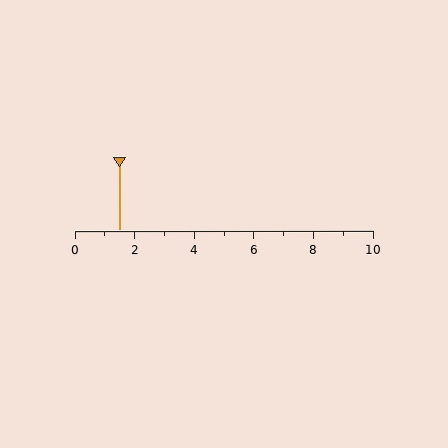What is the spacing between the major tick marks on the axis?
The major ticks are spaced 2 apart.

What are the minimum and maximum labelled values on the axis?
The axis runs from 0 to 10.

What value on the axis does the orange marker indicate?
The marker indicates approximately 1.5.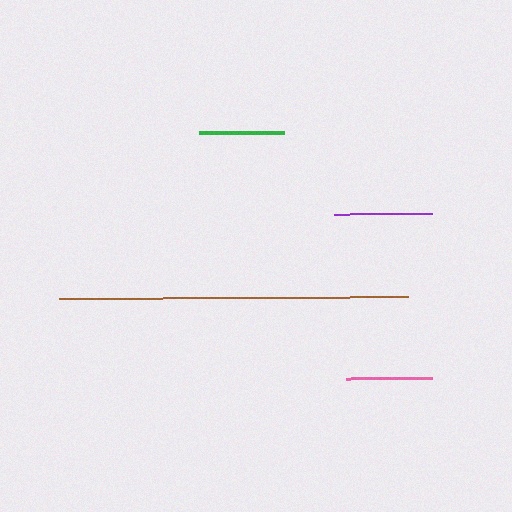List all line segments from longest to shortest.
From longest to shortest: brown, purple, pink, green.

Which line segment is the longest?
The brown line is the longest at approximately 349 pixels.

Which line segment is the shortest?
The green line is the shortest at approximately 86 pixels.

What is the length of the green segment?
The green segment is approximately 86 pixels long.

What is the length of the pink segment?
The pink segment is approximately 86 pixels long.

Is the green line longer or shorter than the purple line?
The purple line is longer than the green line.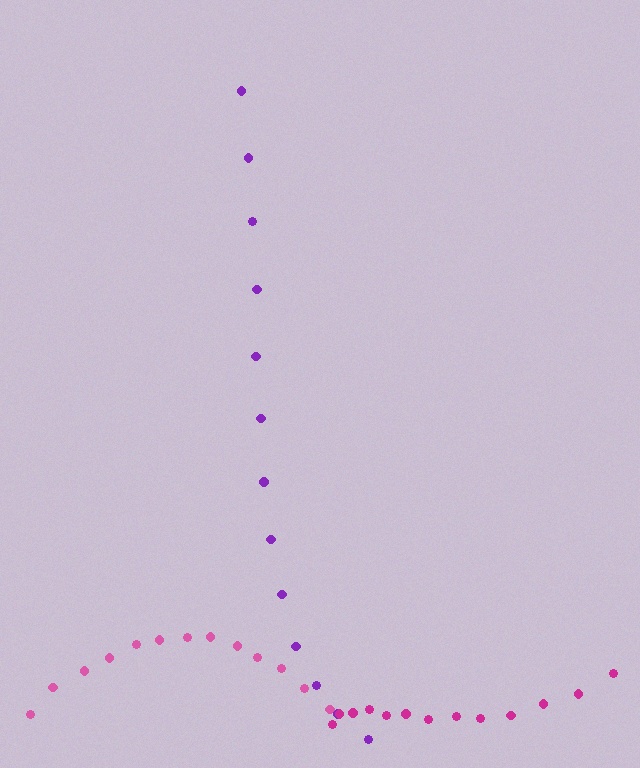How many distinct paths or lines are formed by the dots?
There are 3 distinct paths.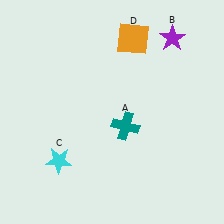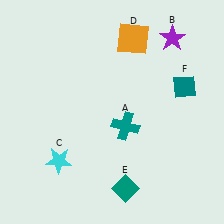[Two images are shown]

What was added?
A teal diamond (E), a teal diamond (F) were added in Image 2.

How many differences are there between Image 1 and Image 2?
There are 2 differences between the two images.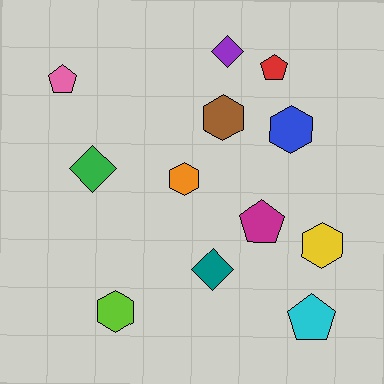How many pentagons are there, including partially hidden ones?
There are 4 pentagons.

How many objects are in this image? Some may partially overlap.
There are 12 objects.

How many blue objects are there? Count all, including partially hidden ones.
There is 1 blue object.